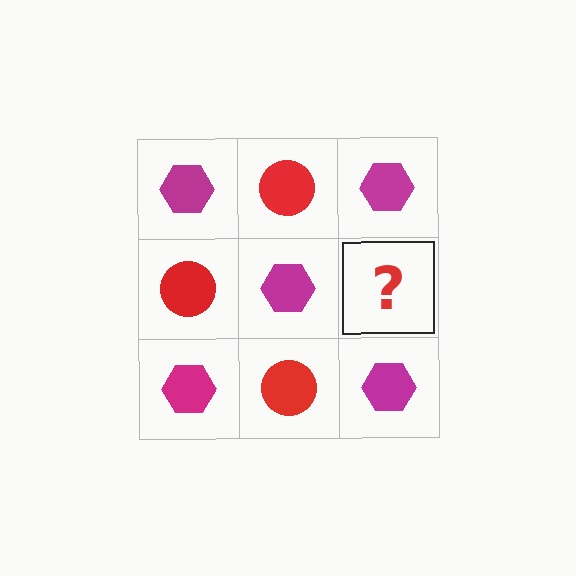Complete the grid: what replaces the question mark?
The question mark should be replaced with a red circle.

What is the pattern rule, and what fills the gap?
The rule is that it alternates magenta hexagon and red circle in a checkerboard pattern. The gap should be filled with a red circle.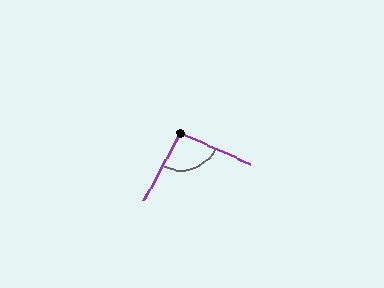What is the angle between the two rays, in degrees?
Approximately 95 degrees.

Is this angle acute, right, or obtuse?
It is obtuse.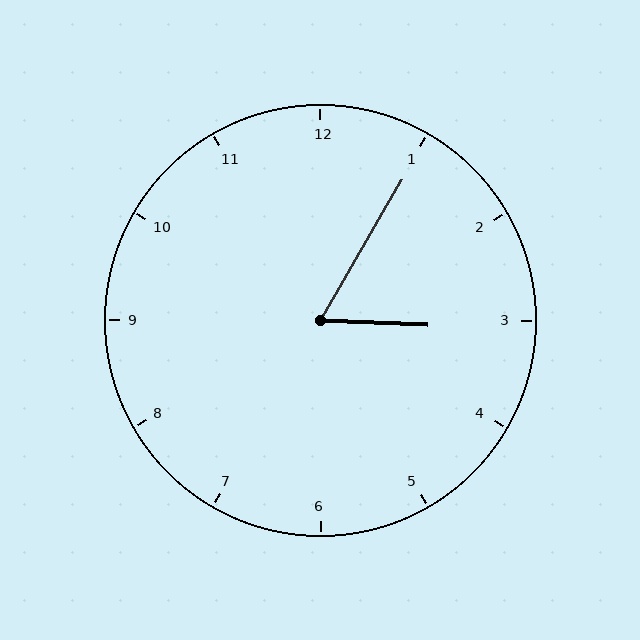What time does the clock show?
3:05.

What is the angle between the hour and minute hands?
Approximately 62 degrees.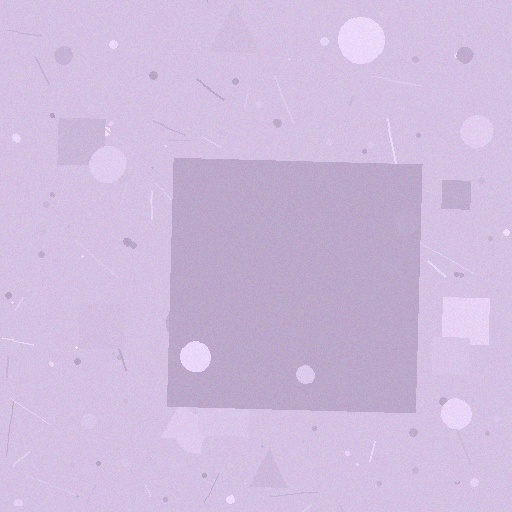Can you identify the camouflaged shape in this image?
The camouflaged shape is a square.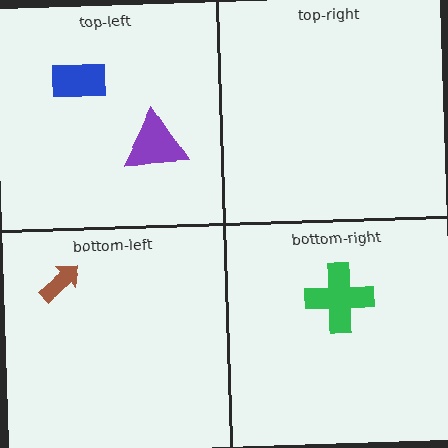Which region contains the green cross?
The bottom-right region.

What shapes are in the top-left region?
The blue rectangle, the purple triangle.